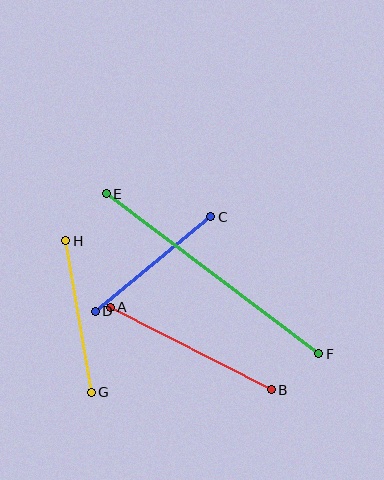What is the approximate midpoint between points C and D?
The midpoint is at approximately (153, 264) pixels.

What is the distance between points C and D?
The distance is approximately 149 pixels.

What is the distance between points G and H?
The distance is approximately 154 pixels.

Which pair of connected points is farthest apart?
Points E and F are farthest apart.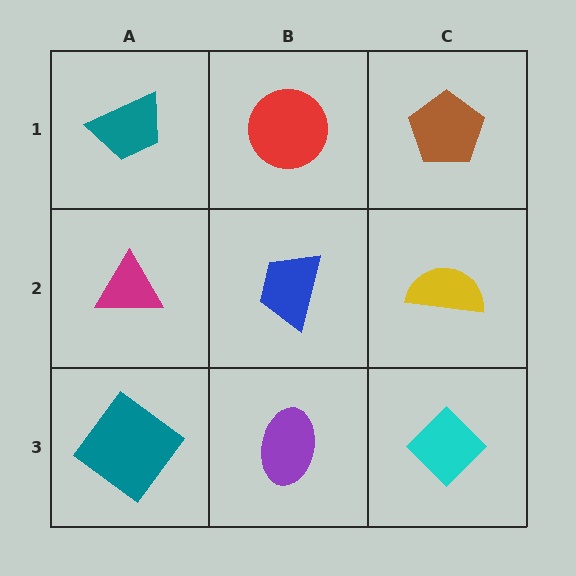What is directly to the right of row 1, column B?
A brown pentagon.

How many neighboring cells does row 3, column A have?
2.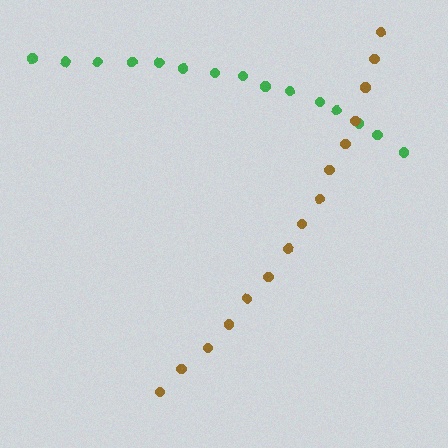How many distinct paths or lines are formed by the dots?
There are 2 distinct paths.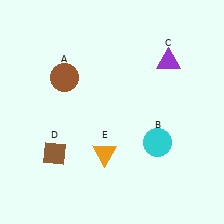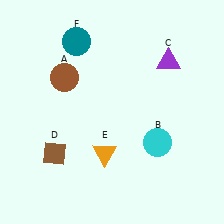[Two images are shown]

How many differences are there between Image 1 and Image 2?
There is 1 difference between the two images.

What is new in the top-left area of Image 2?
A teal circle (F) was added in the top-left area of Image 2.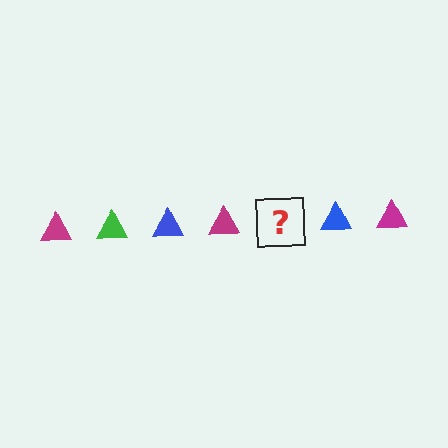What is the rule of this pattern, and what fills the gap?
The rule is that the pattern cycles through magenta, green, blue triangles. The gap should be filled with a green triangle.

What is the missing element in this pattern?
The missing element is a green triangle.